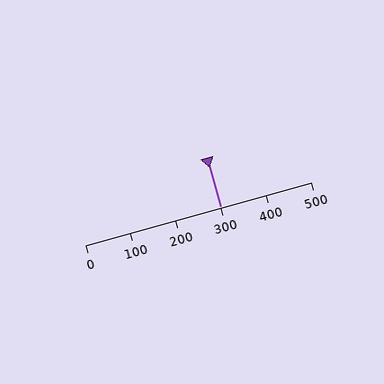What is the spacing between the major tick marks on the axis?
The major ticks are spaced 100 apart.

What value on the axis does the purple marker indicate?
The marker indicates approximately 300.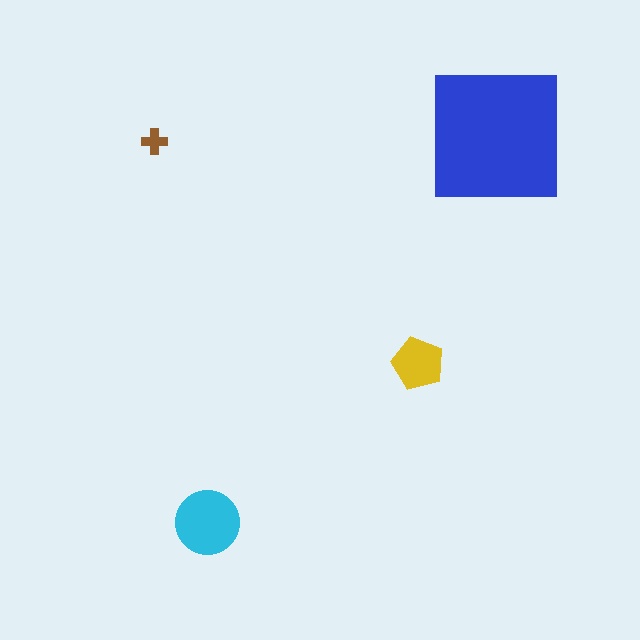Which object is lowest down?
The cyan circle is bottommost.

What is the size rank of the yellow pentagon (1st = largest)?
3rd.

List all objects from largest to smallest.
The blue square, the cyan circle, the yellow pentagon, the brown cross.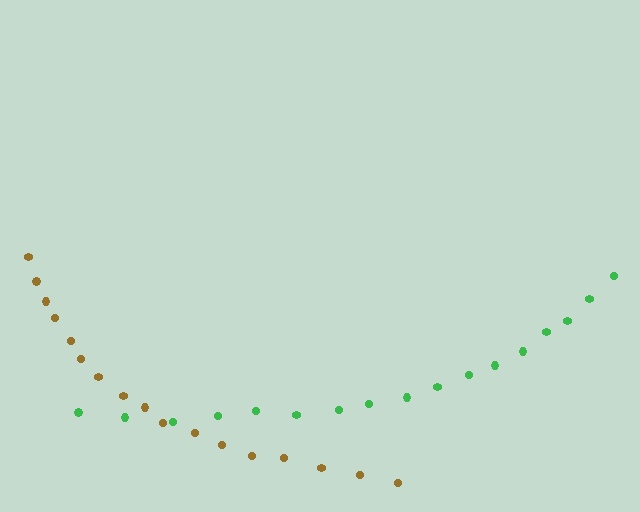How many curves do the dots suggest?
There are 2 distinct paths.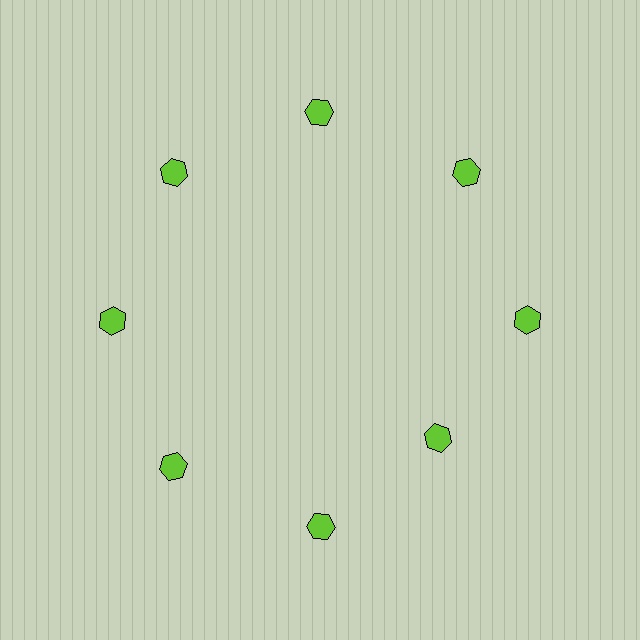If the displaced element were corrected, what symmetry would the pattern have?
It would have 8-fold rotational symmetry — the pattern would map onto itself every 45 degrees.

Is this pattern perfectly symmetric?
No. The 8 lime hexagons are arranged in a ring, but one element near the 4 o'clock position is pulled inward toward the center, breaking the 8-fold rotational symmetry.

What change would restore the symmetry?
The symmetry would be restored by moving it outward, back onto the ring so that all 8 hexagons sit at equal angles and equal distance from the center.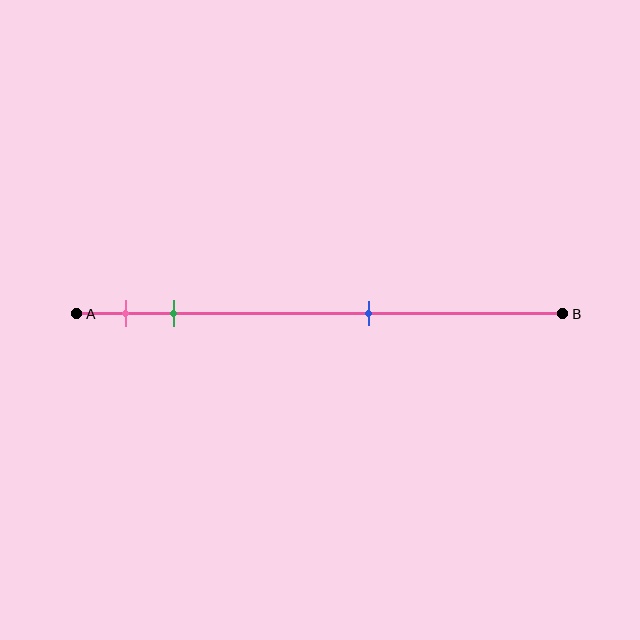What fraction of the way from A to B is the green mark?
The green mark is approximately 20% (0.2) of the way from A to B.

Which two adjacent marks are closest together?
The pink and green marks are the closest adjacent pair.